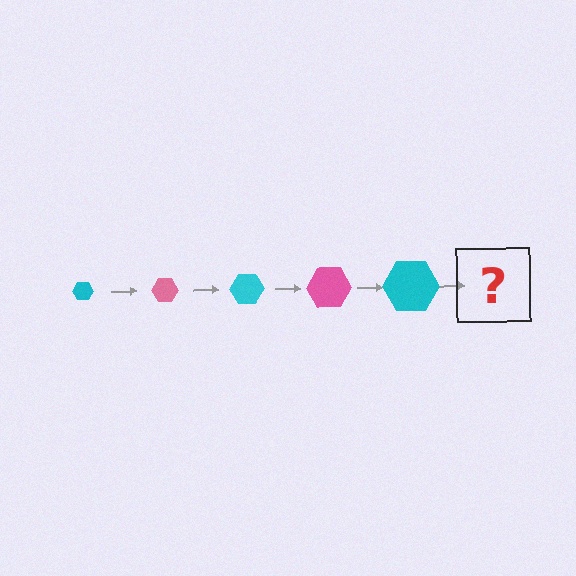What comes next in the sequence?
The next element should be a pink hexagon, larger than the previous one.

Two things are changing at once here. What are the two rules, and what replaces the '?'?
The two rules are that the hexagon grows larger each step and the color cycles through cyan and pink. The '?' should be a pink hexagon, larger than the previous one.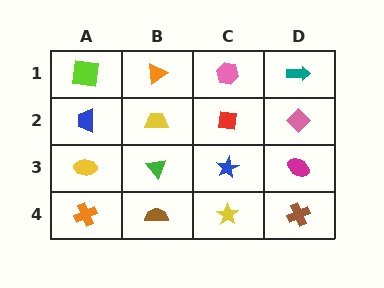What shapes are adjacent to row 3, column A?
A blue trapezoid (row 2, column A), an orange cross (row 4, column A), a green triangle (row 3, column B).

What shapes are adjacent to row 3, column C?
A red square (row 2, column C), a yellow star (row 4, column C), a green triangle (row 3, column B), a magenta ellipse (row 3, column D).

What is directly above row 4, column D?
A magenta ellipse.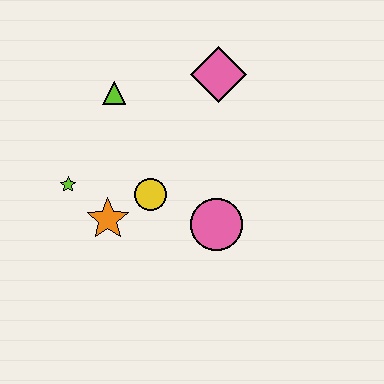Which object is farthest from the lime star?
The pink diamond is farthest from the lime star.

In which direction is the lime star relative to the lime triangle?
The lime star is below the lime triangle.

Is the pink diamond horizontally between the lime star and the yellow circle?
No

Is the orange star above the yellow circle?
No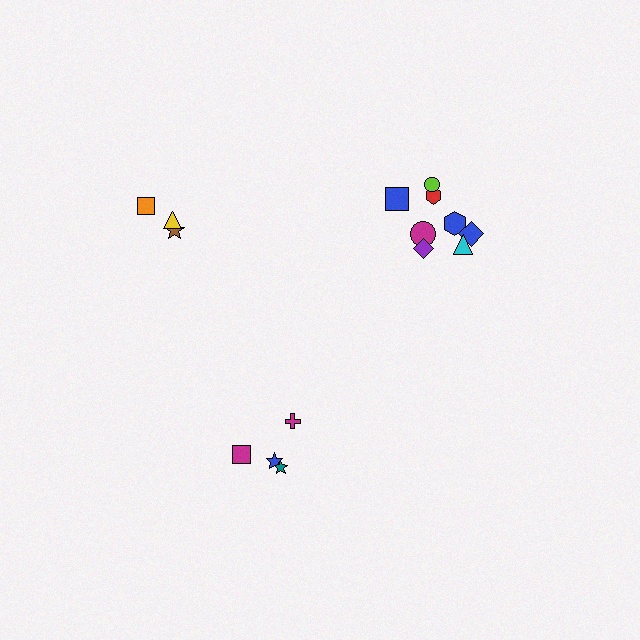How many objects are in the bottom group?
There are 4 objects.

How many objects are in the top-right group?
There are 8 objects.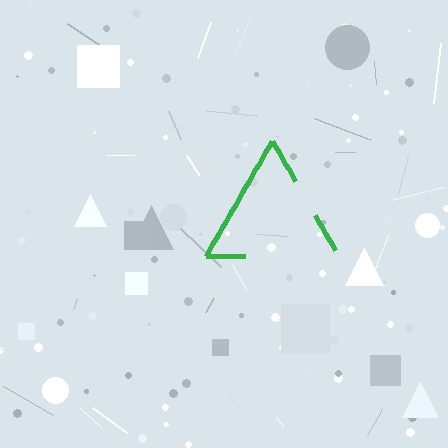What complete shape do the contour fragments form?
The contour fragments form a triangle.